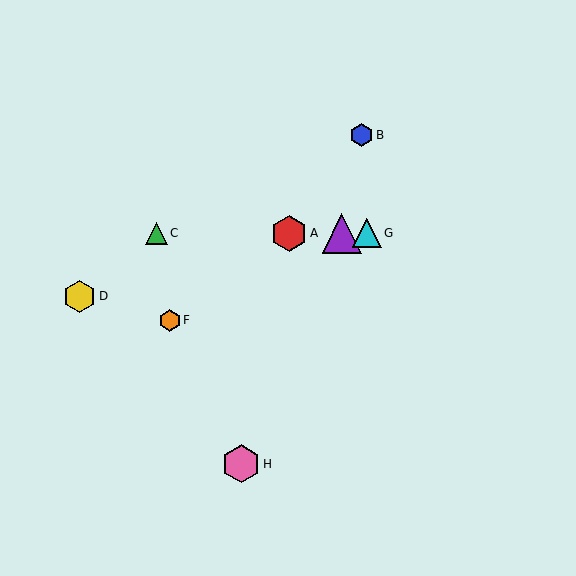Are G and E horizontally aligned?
Yes, both are at y≈233.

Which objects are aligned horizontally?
Objects A, C, E, G are aligned horizontally.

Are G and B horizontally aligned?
No, G is at y≈233 and B is at y≈135.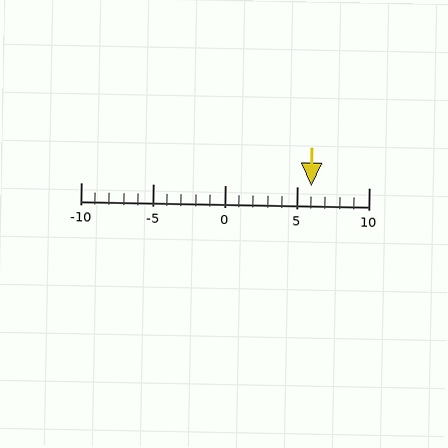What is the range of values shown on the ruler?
The ruler shows values from -10 to 10.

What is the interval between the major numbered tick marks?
The major tick marks are spaced 5 units apart.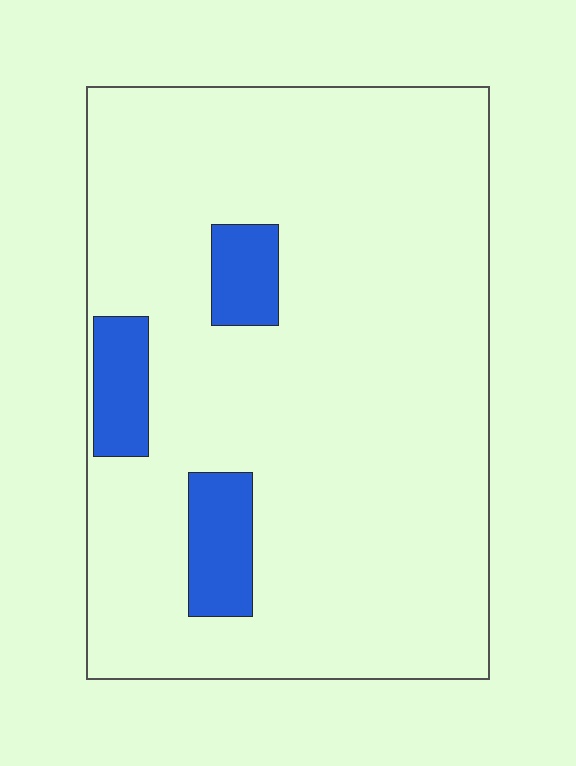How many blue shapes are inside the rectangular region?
3.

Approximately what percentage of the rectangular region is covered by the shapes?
Approximately 10%.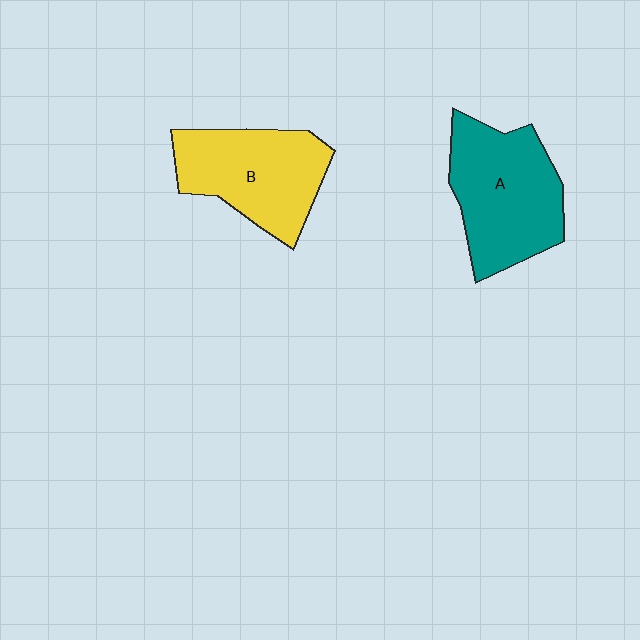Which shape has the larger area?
Shape A (teal).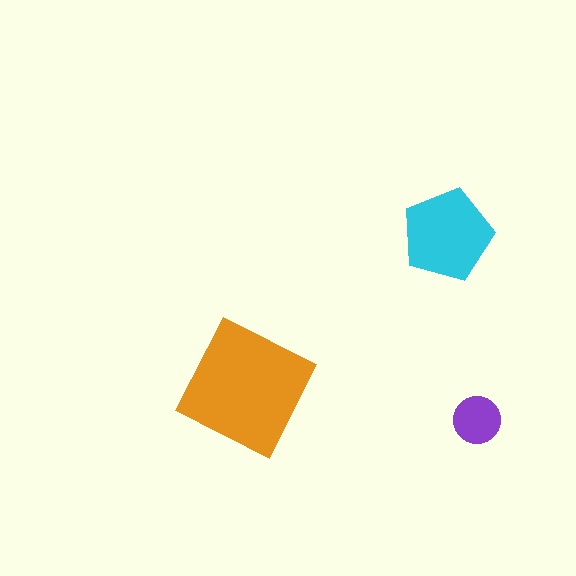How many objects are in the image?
There are 3 objects in the image.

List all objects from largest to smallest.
The orange square, the cyan pentagon, the purple circle.